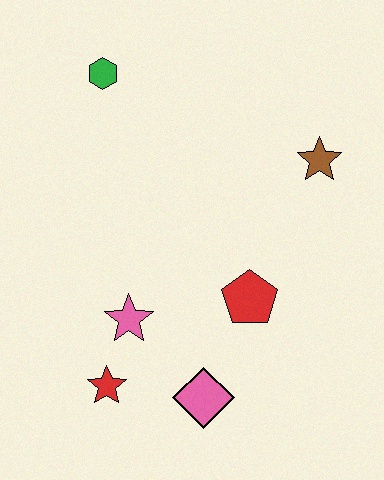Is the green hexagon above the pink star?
Yes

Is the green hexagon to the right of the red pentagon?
No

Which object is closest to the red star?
The pink star is closest to the red star.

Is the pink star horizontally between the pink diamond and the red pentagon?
No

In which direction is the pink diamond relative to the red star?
The pink diamond is to the right of the red star.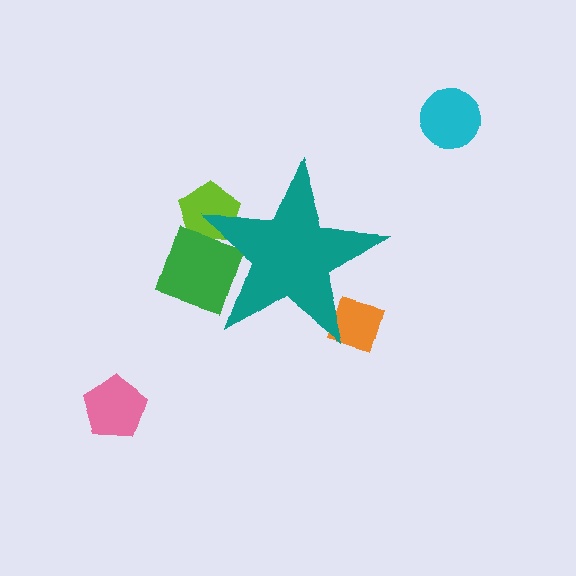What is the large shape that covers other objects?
A teal star.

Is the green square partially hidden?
Yes, the green square is partially hidden behind the teal star.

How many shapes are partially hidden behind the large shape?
3 shapes are partially hidden.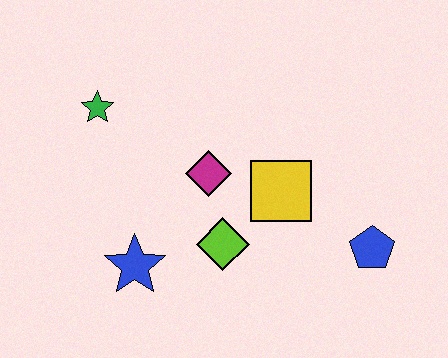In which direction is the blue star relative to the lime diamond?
The blue star is to the left of the lime diamond.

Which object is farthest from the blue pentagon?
The green star is farthest from the blue pentagon.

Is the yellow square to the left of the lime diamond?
No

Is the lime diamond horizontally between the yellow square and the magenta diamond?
Yes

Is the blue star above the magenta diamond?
No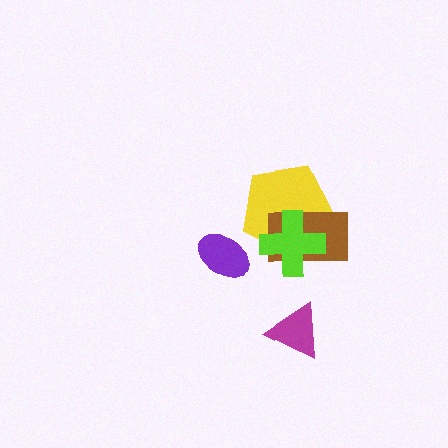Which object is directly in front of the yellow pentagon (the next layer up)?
The brown rectangle is directly in front of the yellow pentagon.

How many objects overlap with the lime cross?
2 objects overlap with the lime cross.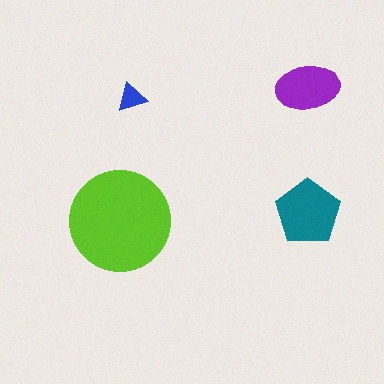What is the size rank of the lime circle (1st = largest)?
1st.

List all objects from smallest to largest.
The blue triangle, the purple ellipse, the teal pentagon, the lime circle.